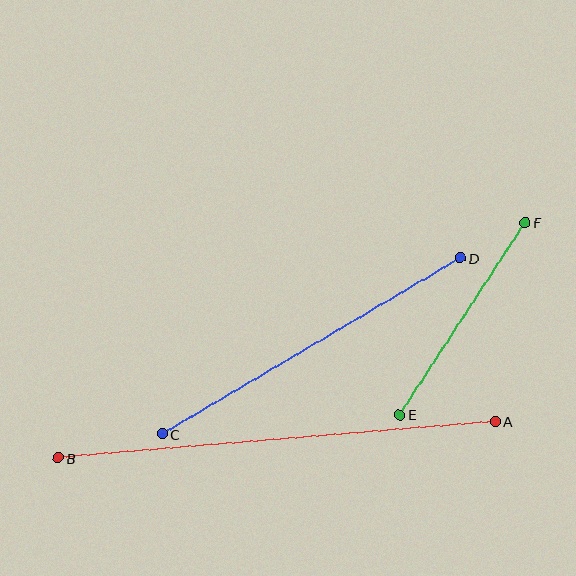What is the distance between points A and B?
The distance is approximately 438 pixels.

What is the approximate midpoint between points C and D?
The midpoint is at approximately (311, 346) pixels.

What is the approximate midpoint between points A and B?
The midpoint is at approximately (277, 440) pixels.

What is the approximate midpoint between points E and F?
The midpoint is at approximately (462, 319) pixels.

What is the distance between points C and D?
The distance is approximately 346 pixels.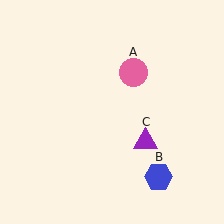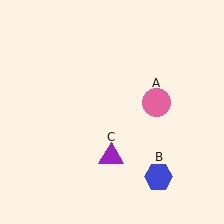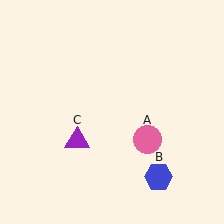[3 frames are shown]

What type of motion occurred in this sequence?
The pink circle (object A), purple triangle (object C) rotated clockwise around the center of the scene.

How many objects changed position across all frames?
2 objects changed position: pink circle (object A), purple triangle (object C).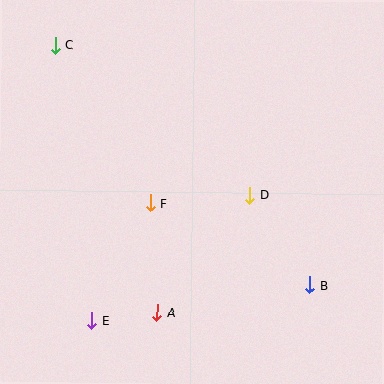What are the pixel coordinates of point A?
Point A is at (157, 312).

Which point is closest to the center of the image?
Point F at (150, 203) is closest to the center.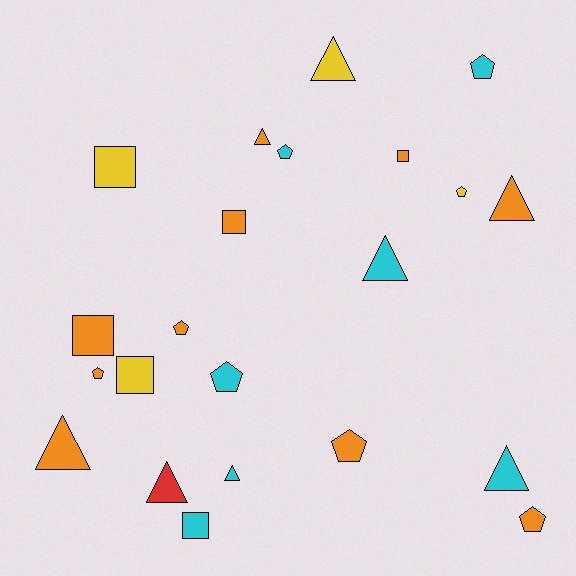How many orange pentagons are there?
There are 4 orange pentagons.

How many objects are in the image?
There are 22 objects.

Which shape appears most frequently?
Pentagon, with 8 objects.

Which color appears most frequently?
Orange, with 10 objects.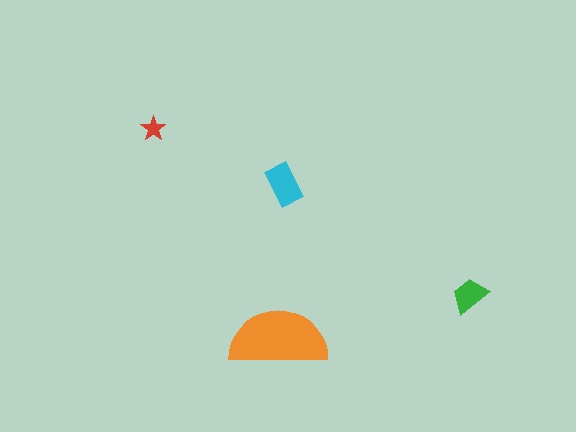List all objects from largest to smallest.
The orange semicircle, the cyan rectangle, the green trapezoid, the red star.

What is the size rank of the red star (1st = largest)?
4th.